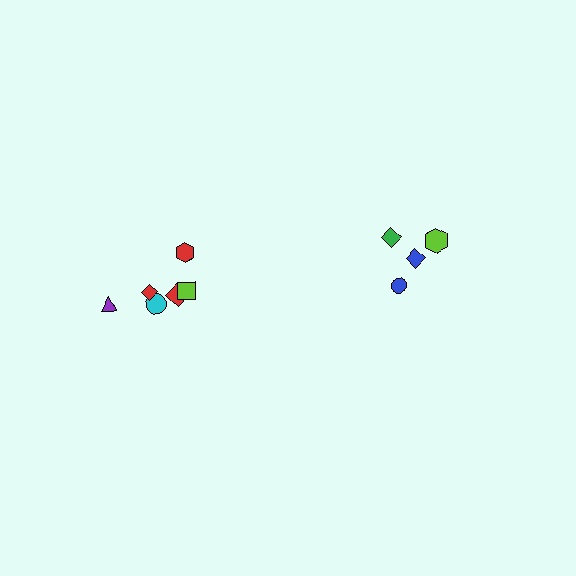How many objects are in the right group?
There are 4 objects.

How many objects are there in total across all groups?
There are 10 objects.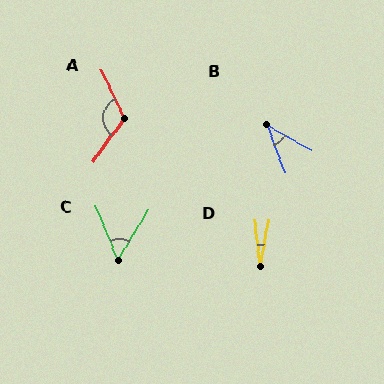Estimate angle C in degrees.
Approximately 54 degrees.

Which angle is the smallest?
D, at approximately 17 degrees.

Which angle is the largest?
A, at approximately 118 degrees.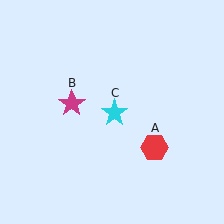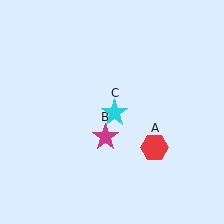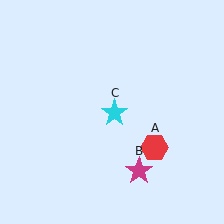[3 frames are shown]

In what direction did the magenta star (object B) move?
The magenta star (object B) moved down and to the right.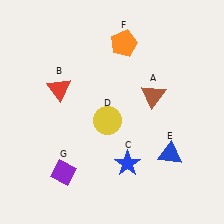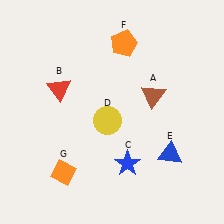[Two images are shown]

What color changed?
The diamond (G) changed from purple in Image 1 to orange in Image 2.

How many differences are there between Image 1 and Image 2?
There is 1 difference between the two images.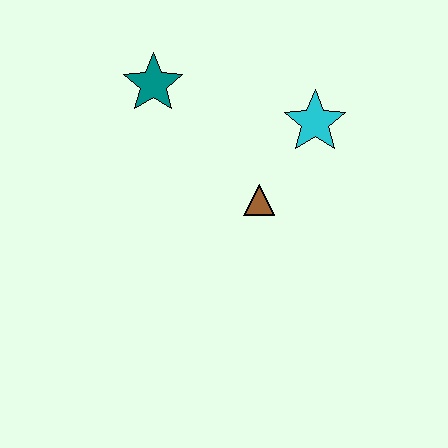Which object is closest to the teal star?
The brown triangle is closest to the teal star.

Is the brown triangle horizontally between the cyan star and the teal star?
Yes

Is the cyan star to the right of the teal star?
Yes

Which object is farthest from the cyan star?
The teal star is farthest from the cyan star.